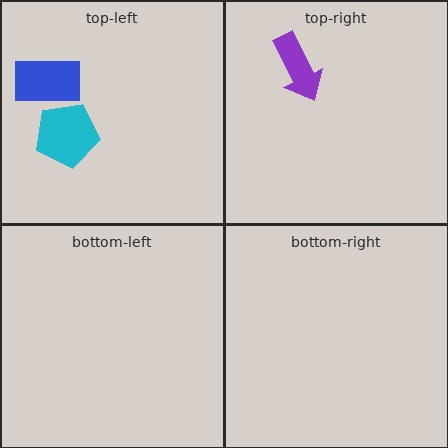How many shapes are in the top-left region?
2.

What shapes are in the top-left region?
The blue rectangle, the cyan pentagon.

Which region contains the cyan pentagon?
The top-left region.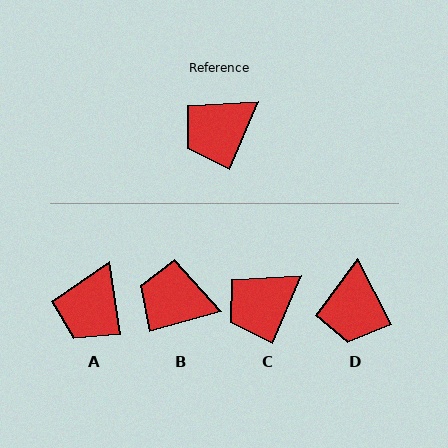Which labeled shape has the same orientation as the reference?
C.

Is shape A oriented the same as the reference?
No, it is off by about 32 degrees.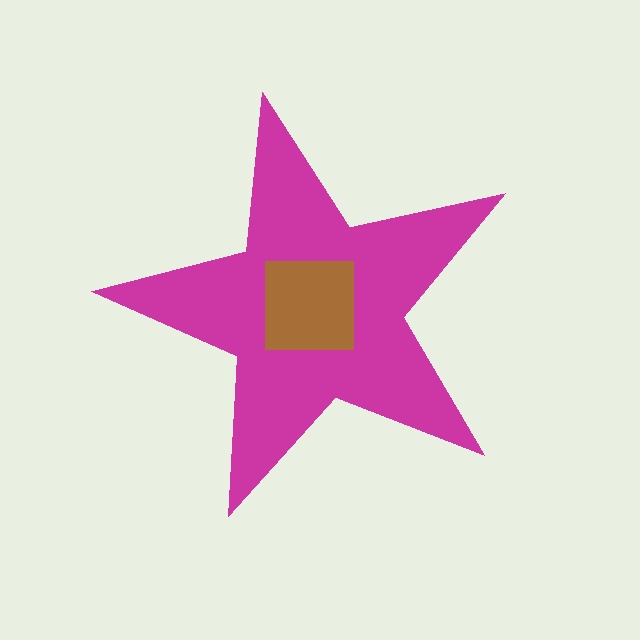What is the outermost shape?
The magenta star.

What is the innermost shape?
The brown square.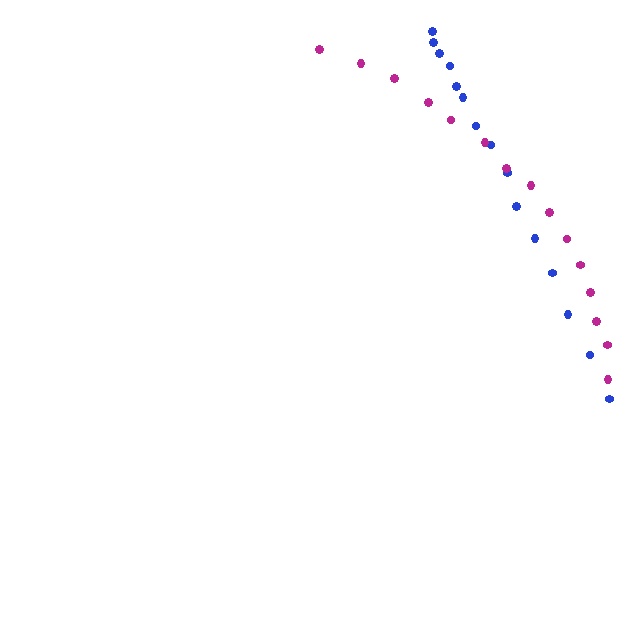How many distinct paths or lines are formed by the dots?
There are 2 distinct paths.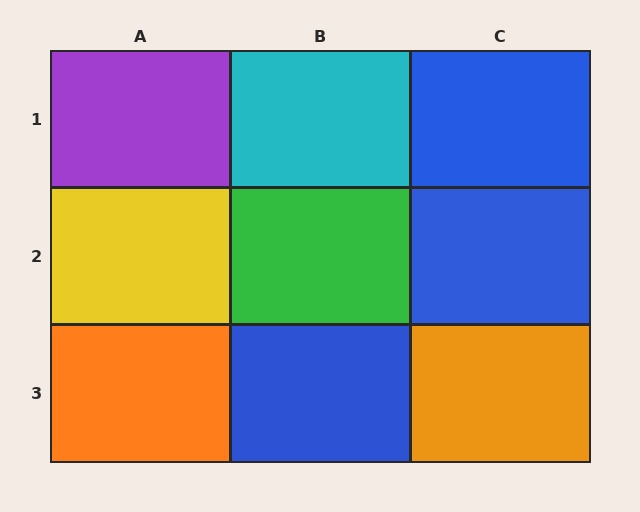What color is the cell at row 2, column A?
Yellow.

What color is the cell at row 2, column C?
Blue.